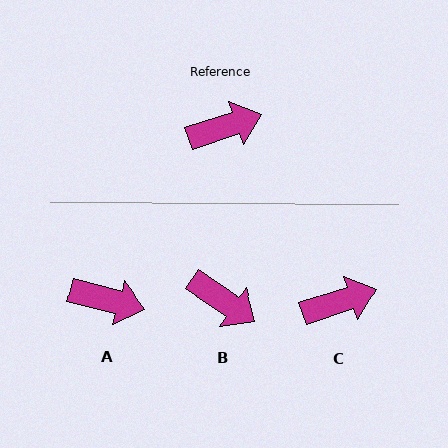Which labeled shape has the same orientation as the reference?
C.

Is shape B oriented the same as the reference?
No, it is off by about 52 degrees.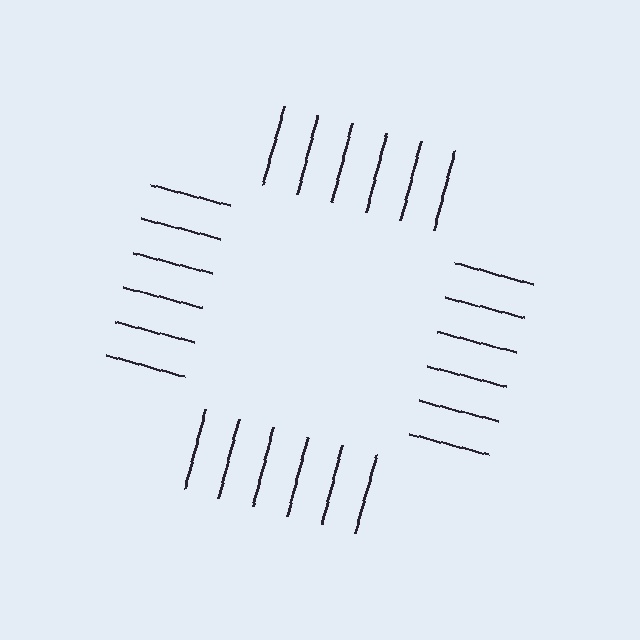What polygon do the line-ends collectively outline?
An illusory square — the line segments terminate on its edges but no continuous stroke is drawn.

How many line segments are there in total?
24 — 6 along each of the 4 edges.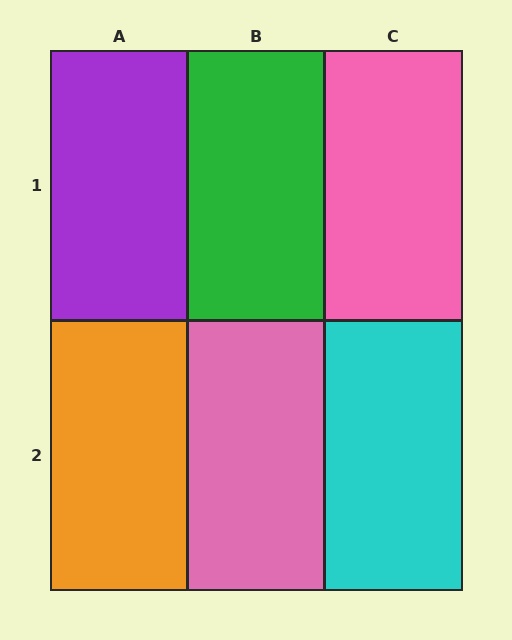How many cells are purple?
1 cell is purple.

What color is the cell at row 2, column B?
Pink.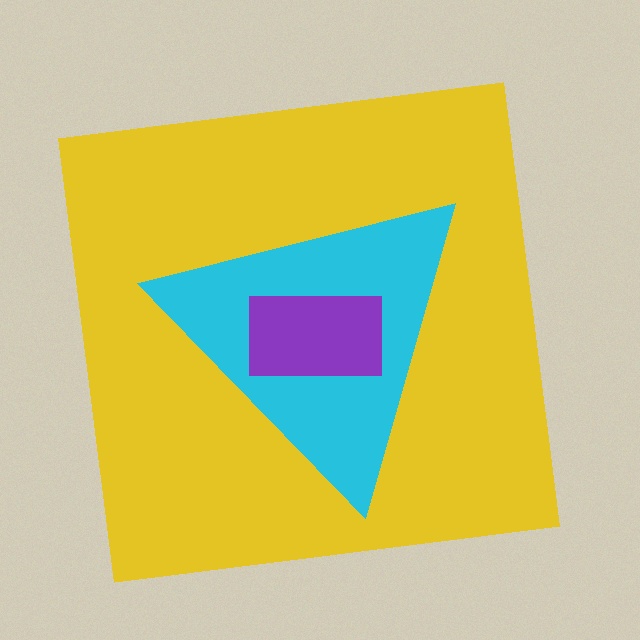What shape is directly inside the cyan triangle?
The purple rectangle.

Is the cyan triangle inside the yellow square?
Yes.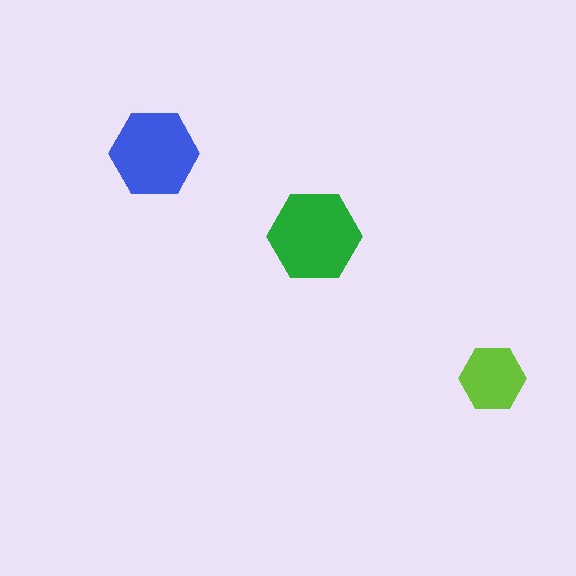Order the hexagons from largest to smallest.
the green one, the blue one, the lime one.